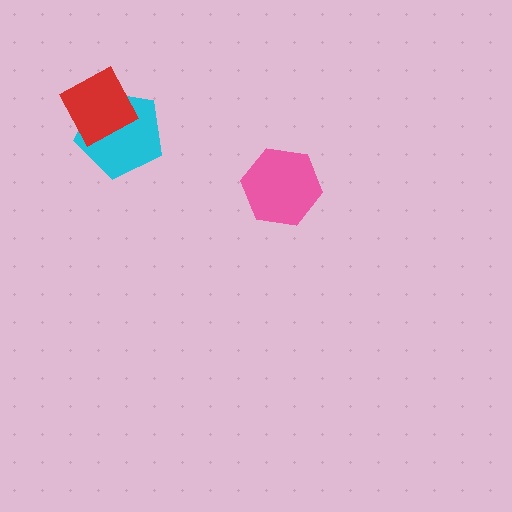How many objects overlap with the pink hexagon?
0 objects overlap with the pink hexagon.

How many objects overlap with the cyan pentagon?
1 object overlaps with the cyan pentagon.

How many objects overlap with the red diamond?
1 object overlaps with the red diamond.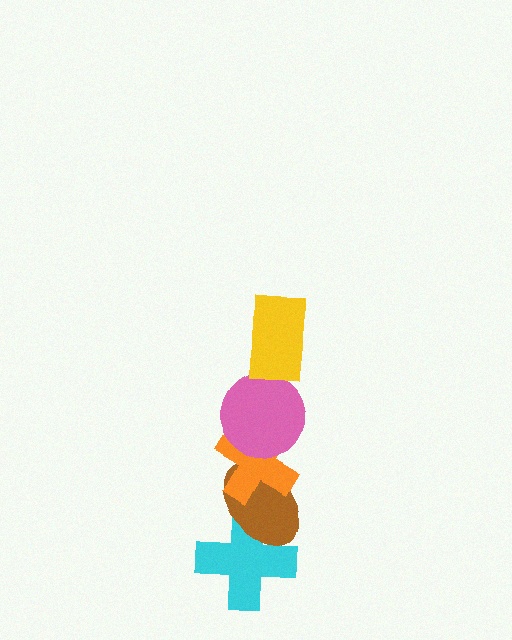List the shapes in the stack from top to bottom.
From top to bottom: the yellow rectangle, the pink circle, the orange cross, the brown ellipse, the cyan cross.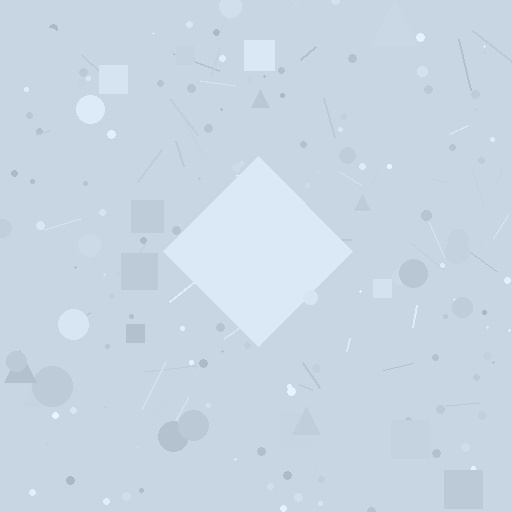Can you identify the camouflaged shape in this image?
The camouflaged shape is a diamond.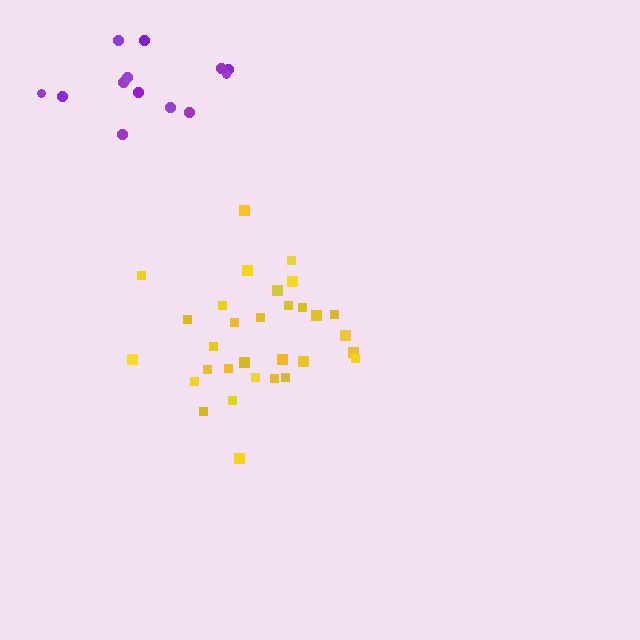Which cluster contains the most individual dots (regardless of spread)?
Yellow (31).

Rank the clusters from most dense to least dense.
yellow, purple.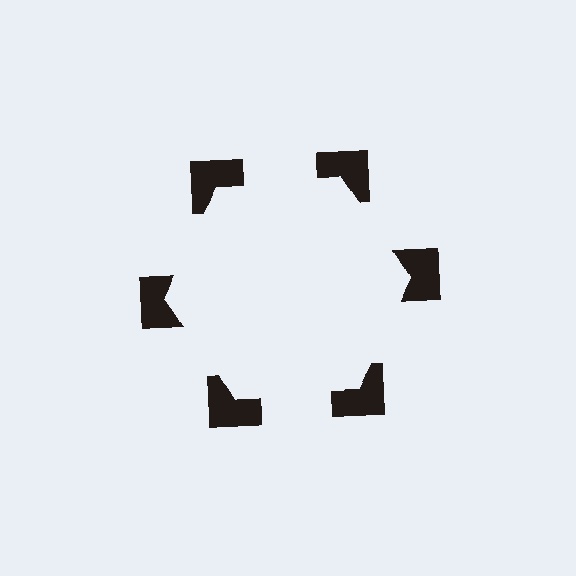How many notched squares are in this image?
There are 6 — one at each vertex of the illusory hexagon.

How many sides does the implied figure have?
6 sides.